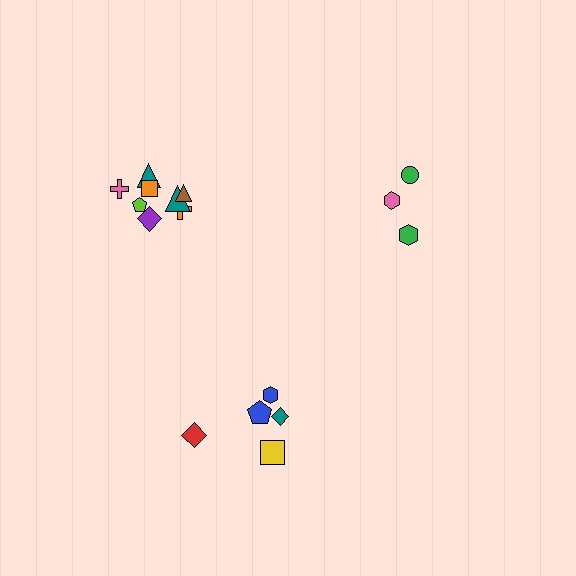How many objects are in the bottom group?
There are 5 objects.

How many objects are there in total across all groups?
There are 16 objects.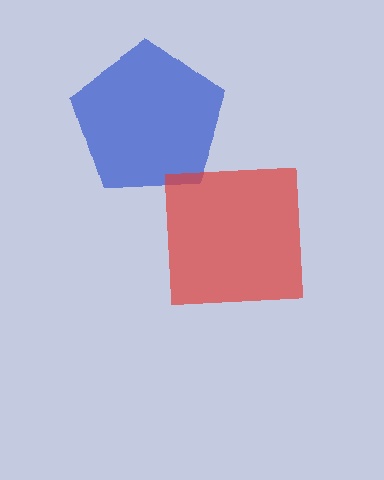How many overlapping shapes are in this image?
There are 2 overlapping shapes in the image.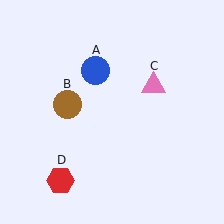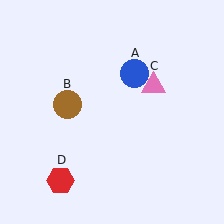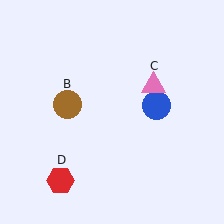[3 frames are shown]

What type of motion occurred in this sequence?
The blue circle (object A) rotated clockwise around the center of the scene.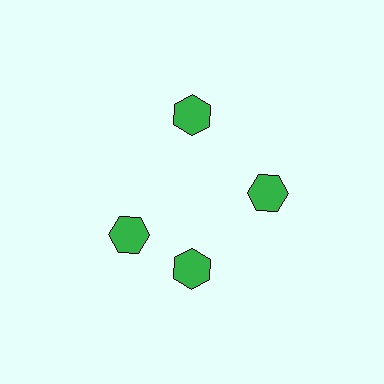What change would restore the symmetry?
The symmetry would be restored by rotating it back into even spacing with its neighbors so that all 4 hexagons sit at equal angles and equal distance from the center.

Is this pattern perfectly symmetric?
No. The 4 green hexagons are arranged in a ring, but one element near the 9 o'clock position is rotated out of alignment along the ring, breaking the 4-fold rotational symmetry.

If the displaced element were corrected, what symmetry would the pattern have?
It would have 4-fold rotational symmetry — the pattern would map onto itself every 90 degrees.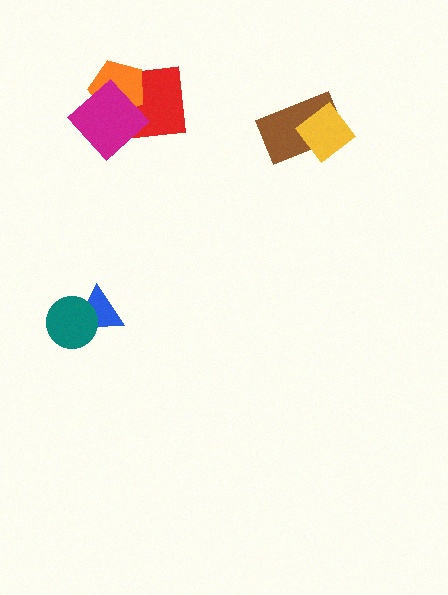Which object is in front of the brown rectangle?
The yellow diamond is in front of the brown rectangle.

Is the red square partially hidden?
Yes, it is partially covered by another shape.